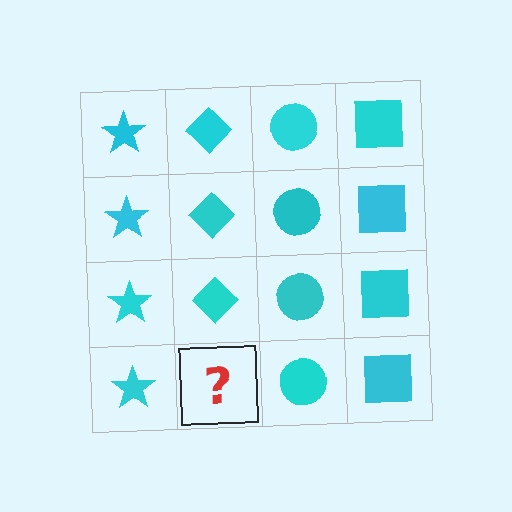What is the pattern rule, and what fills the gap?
The rule is that each column has a consistent shape. The gap should be filled with a cyan diamond.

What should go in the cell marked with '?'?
The missing cell should contain a cyan diamond.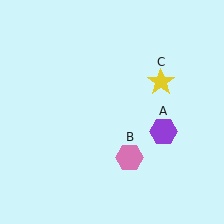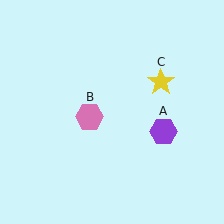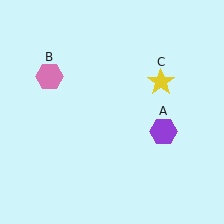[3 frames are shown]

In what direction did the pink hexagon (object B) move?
The pink hexagon (object B) moved up and to the left.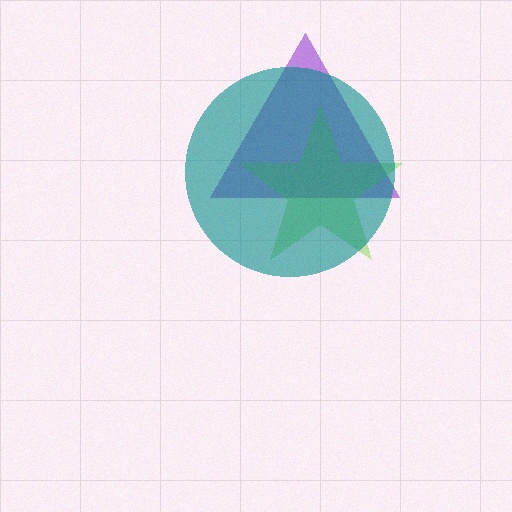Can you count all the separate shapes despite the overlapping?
Yes, there are 3 separate shapes.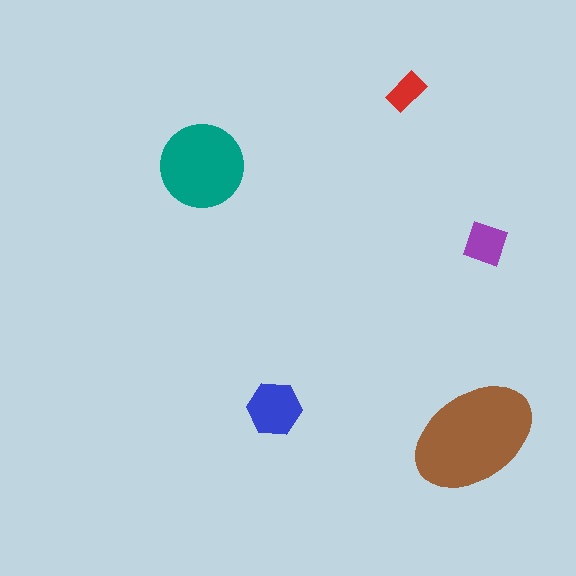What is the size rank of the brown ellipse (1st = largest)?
1st.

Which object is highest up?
The red rectangle is topmost.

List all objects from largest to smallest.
The brown ellipse, the teal circle, the blue hexagon, the purple square, the red rectangle.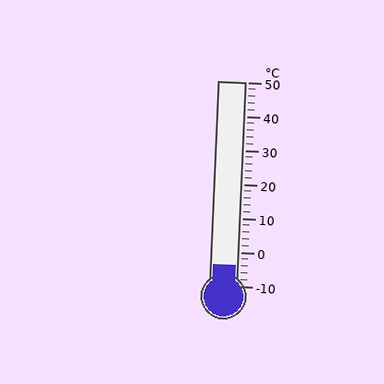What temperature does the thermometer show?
The thermometer shows approximately -4°C.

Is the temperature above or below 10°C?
The temperature is below 10°C.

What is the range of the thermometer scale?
The thermometer scale ranges from -10°C to 50°C.